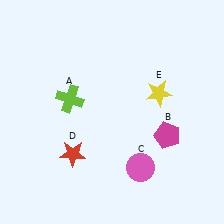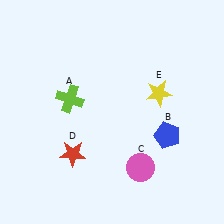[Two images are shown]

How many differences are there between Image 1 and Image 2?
There is 1 difference between the two images.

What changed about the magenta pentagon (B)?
In Image 1, B is magenta. In Image 2, it changed to blue.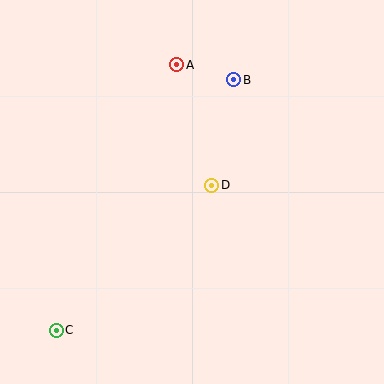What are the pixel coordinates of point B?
Point B is at (234, 80).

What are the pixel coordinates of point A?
Point A is at (177, 65).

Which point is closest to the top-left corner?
Point A is closest to the top-left corner.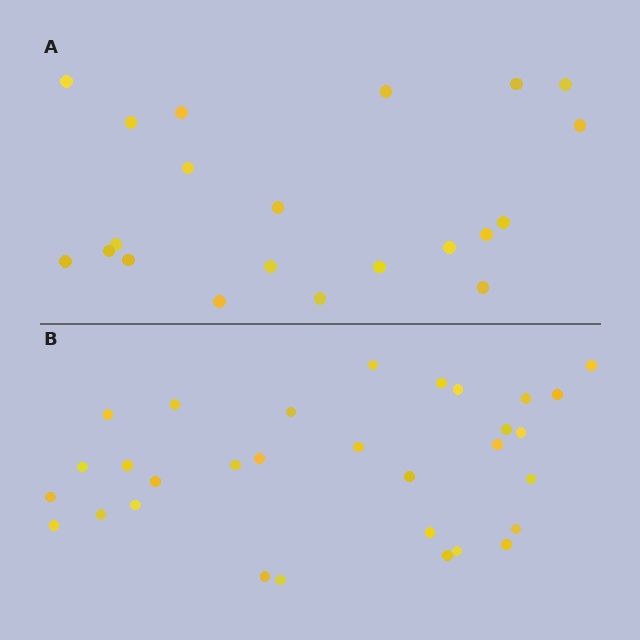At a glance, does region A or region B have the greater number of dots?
Region B (the bottom region) has more dots.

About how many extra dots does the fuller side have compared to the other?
Region B has roughly 10 or so more dots than region A.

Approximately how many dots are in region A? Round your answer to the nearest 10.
About 20 dots. (The exact count is 21, which rounds to 20.)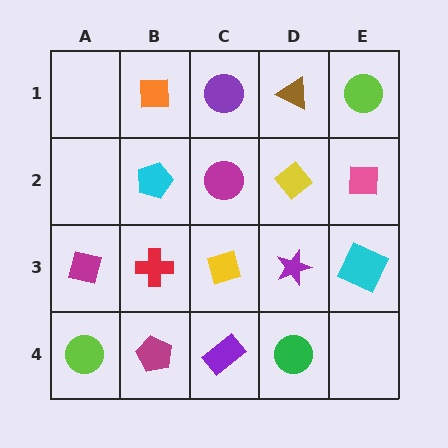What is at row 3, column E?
A cyan square.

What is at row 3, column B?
A red cross.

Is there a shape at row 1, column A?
No, that cell is empty.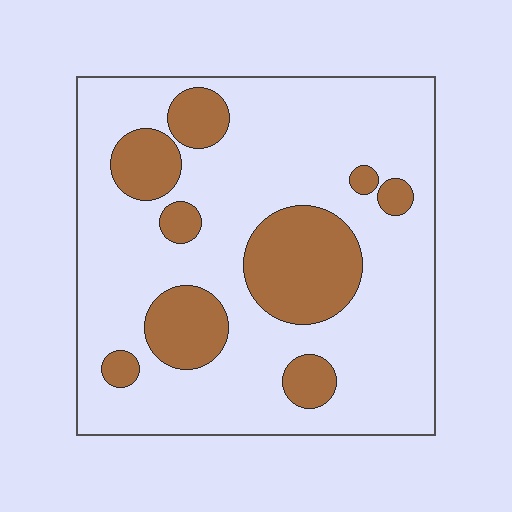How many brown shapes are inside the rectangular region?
9.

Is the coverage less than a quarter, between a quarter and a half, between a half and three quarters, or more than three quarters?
Less than a quarter.